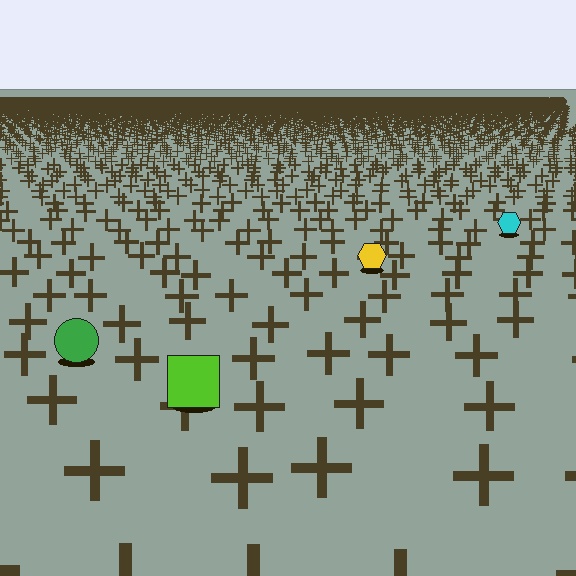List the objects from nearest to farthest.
From nearest to farthest: the lime square, the green circle, the yellow hexagon, the cyan hexagon.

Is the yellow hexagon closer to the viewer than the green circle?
No. The green circle is closer — you can tell from the texture gradient: the ground texture is coarser near it.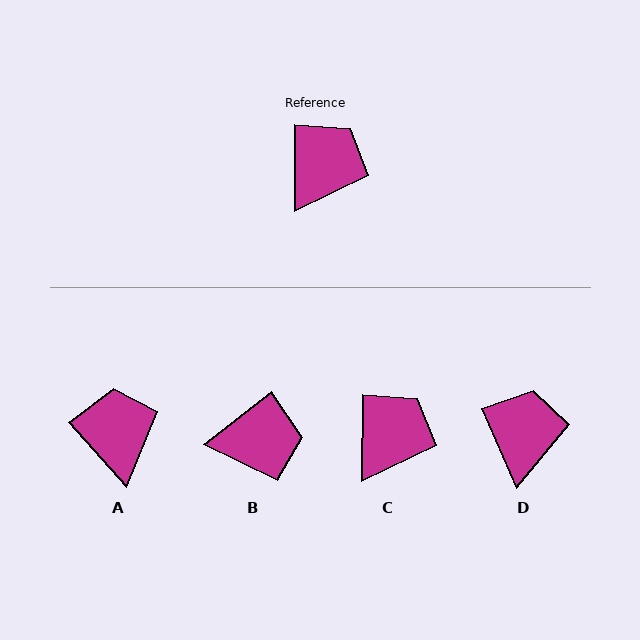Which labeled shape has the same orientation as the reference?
C.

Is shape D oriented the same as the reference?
No, it is off by about 24 degrees.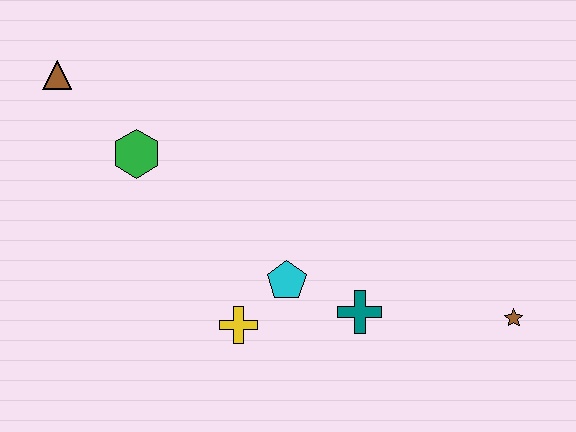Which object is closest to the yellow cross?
The cyan pentagon is closest to the yellow cross.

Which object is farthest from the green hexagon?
The brown star is farthest from the green hexagon.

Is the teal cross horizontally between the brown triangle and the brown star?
Yes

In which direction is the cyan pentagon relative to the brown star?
The cyan pentagon is to the left of the brown star.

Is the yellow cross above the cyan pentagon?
No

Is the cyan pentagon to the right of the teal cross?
No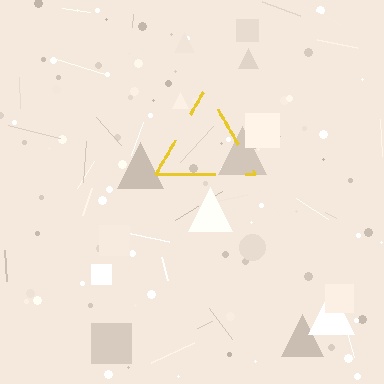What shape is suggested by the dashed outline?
The dashed outline suggests a triangle.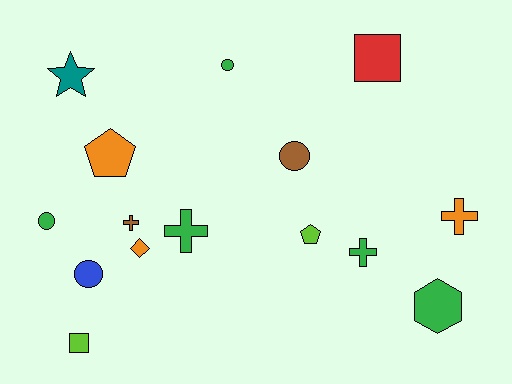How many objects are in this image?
There are 15 objects.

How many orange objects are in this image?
There are 3 orange objects.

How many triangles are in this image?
There are no triangles.